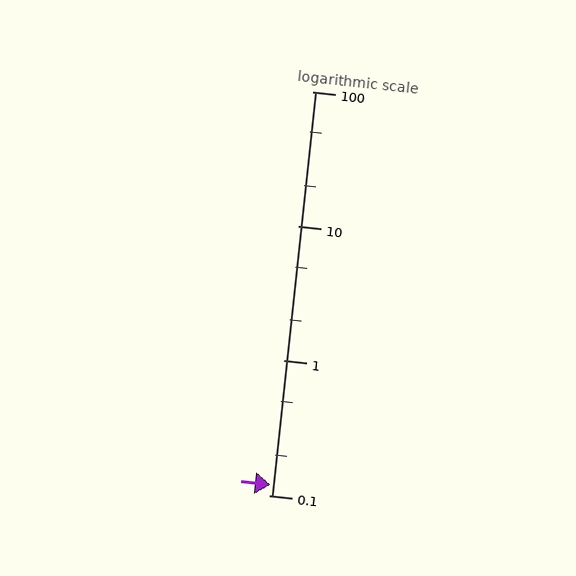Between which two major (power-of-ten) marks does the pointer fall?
The pointer is between 0.1 and 1.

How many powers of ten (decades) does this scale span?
The scale spans 3 decades, from 0.1 to 100.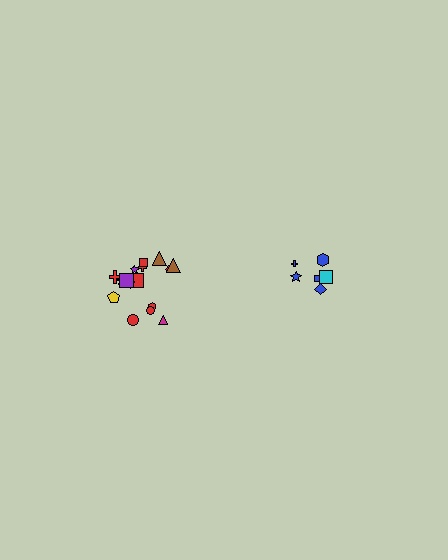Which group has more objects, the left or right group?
The left group.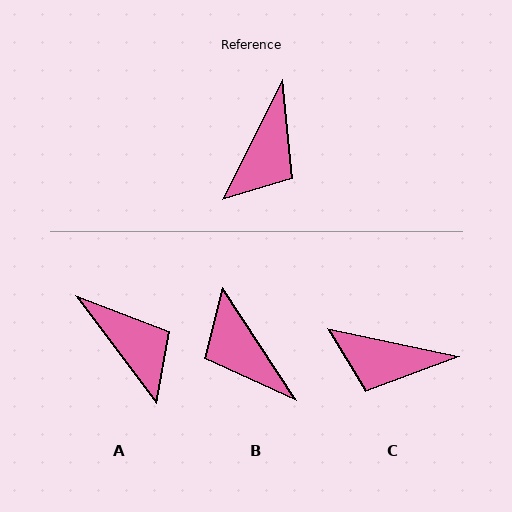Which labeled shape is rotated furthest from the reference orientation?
B, about 120 degrees away.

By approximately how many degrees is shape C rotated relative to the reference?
Approximately 75 degrees clockwise.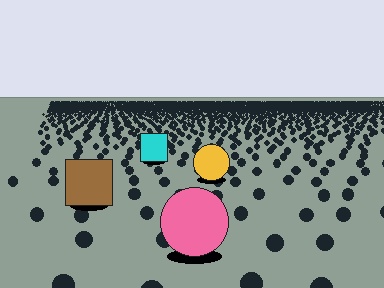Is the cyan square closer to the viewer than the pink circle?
No. The pink circle is closer — you can tell from the texture gradient: the ground texture is coarser near it.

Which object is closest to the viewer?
The pink circle is closest. The texture marks near it are larger and more spread out.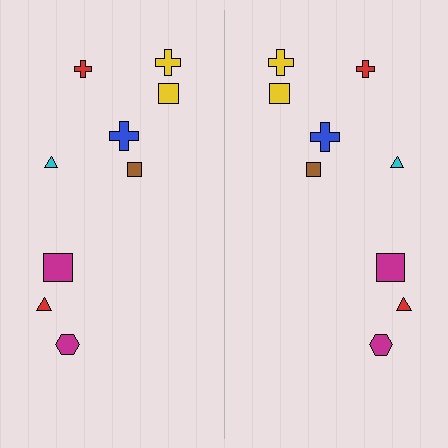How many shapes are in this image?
There are 18 shapes in this image.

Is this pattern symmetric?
Yes, this pattern has bilateral (reflection) symmetry.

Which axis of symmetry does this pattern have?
The pattern has a vertical axis of symmetry running through the center of the image.